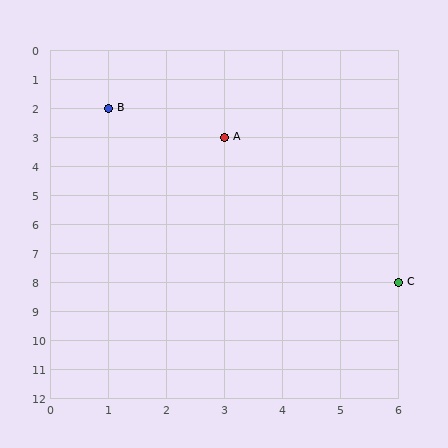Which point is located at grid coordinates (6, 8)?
Point C is at (6, 8).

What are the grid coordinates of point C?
Point C is at grid coordinates (6, 8).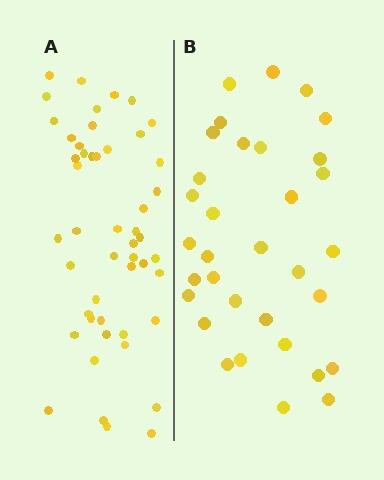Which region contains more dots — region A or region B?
Region A (the left region) has more dots.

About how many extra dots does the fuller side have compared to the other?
Region A has approximately 15 more dots than region B.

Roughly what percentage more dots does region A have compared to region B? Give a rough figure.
About 50% more.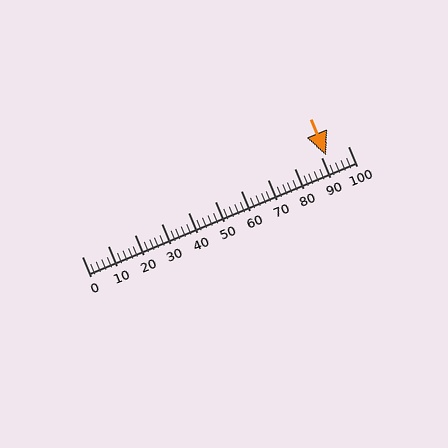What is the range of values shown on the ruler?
The ruler shows values from 0 to 100.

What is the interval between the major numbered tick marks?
The major tick marks are spaced 10 units apart.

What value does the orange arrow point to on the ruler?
The orange arrow points to approximately 92.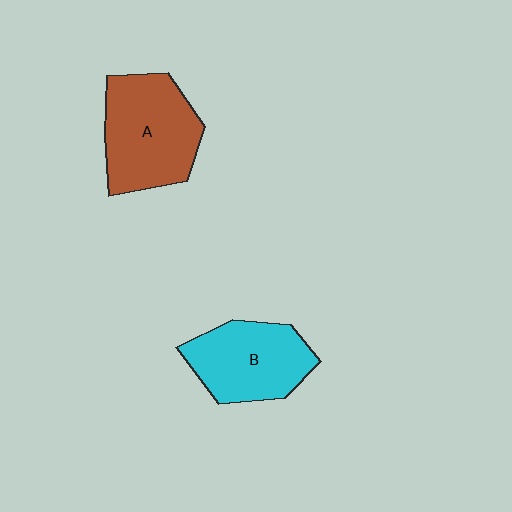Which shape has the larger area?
Shape A (brown).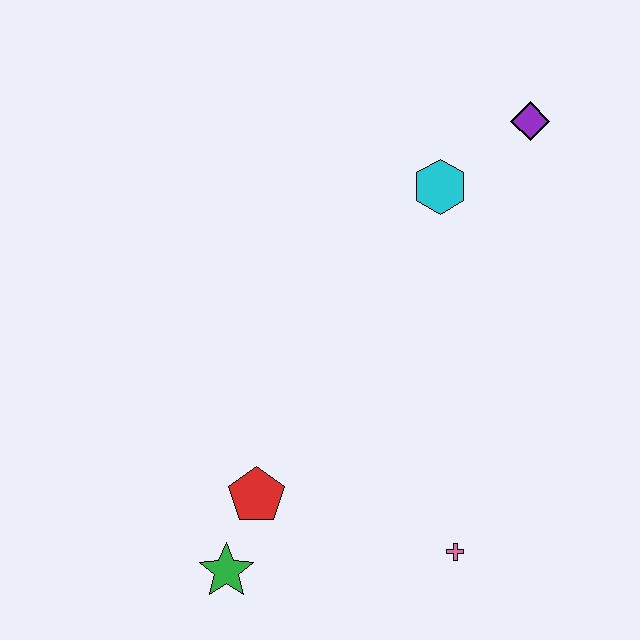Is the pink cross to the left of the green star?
No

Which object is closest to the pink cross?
The red pentagon is closest to the pink cross.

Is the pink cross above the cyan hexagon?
No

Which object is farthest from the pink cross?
The purple diamond is farthest from the pink cross.